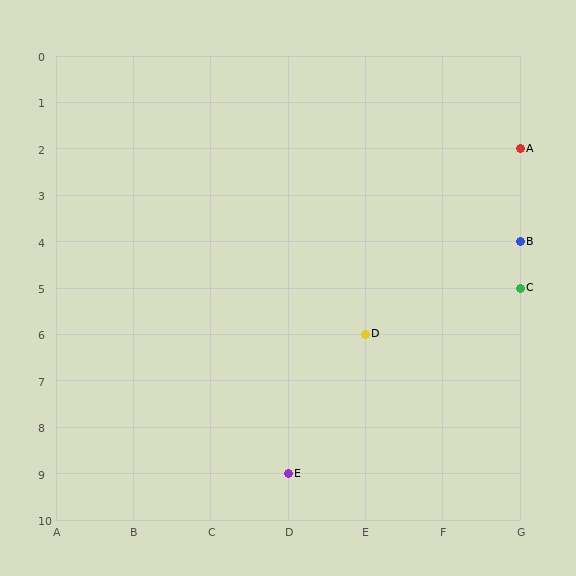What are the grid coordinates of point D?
Point D is at grid coordinates (E, 6).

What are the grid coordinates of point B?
Point B is at grid coordinates (G, 4).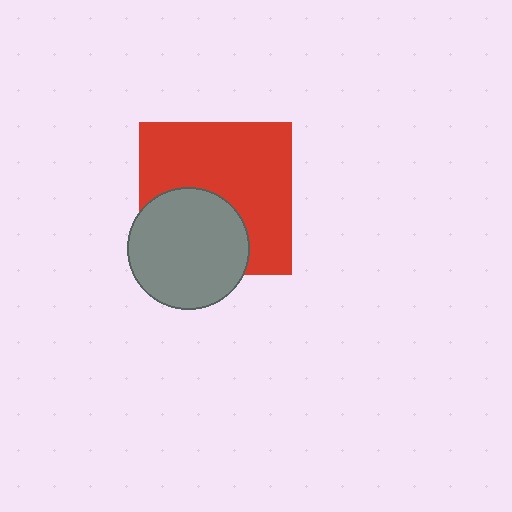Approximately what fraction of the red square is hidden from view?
Roughly 37% of the red square is hidden behind the gray circle.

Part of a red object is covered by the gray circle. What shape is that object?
It is a square.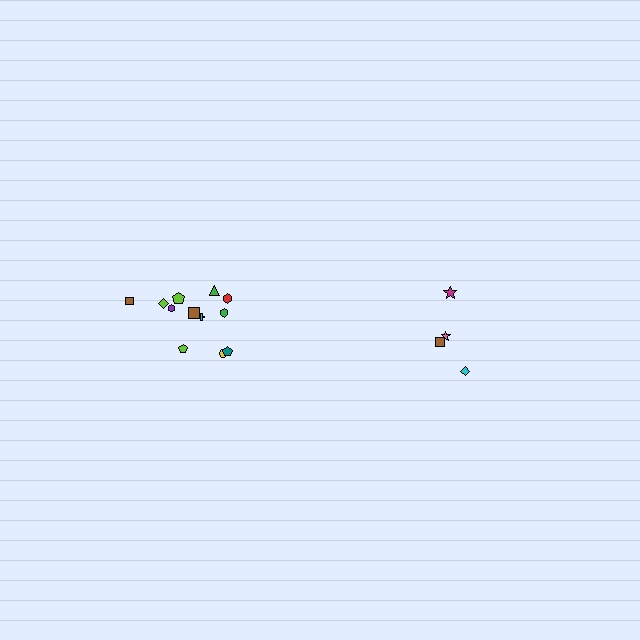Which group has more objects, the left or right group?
The left group.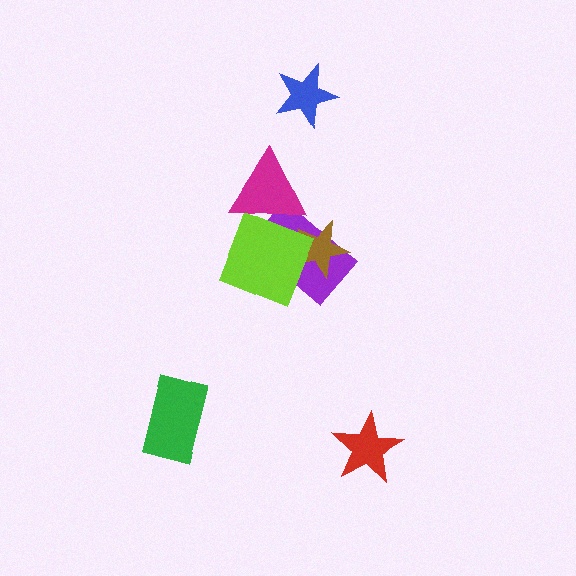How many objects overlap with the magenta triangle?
2 objects overlap with the magenta triangle.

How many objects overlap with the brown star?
2 objects overlap with the brown star.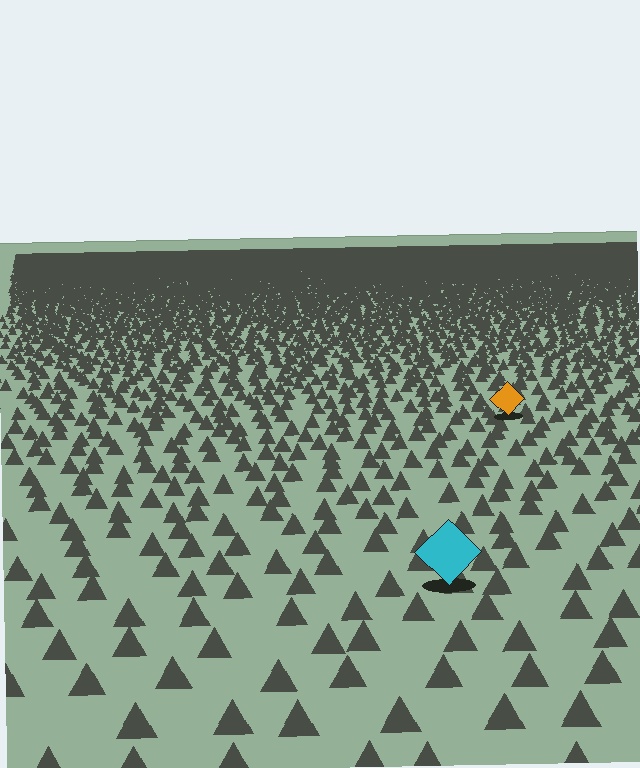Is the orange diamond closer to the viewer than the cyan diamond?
No. The cyan diamond is closer — you can tell from the texture gradient: the ground texture is coarser near it.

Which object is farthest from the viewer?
The orange diamond is farthest from the viewer. It appears smaller and the ground texture around it is denser.